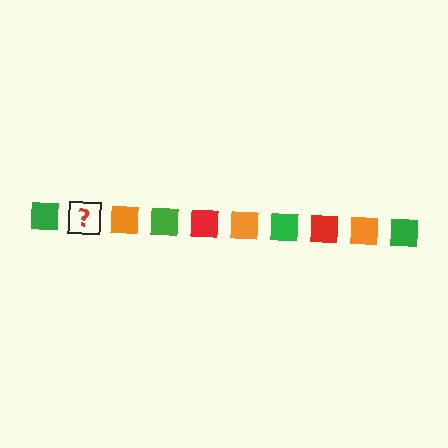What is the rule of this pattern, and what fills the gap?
The rule is that the pattern cycles through green, red, orange squares. The gap should be filled with a red square.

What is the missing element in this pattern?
The missing element is a red square.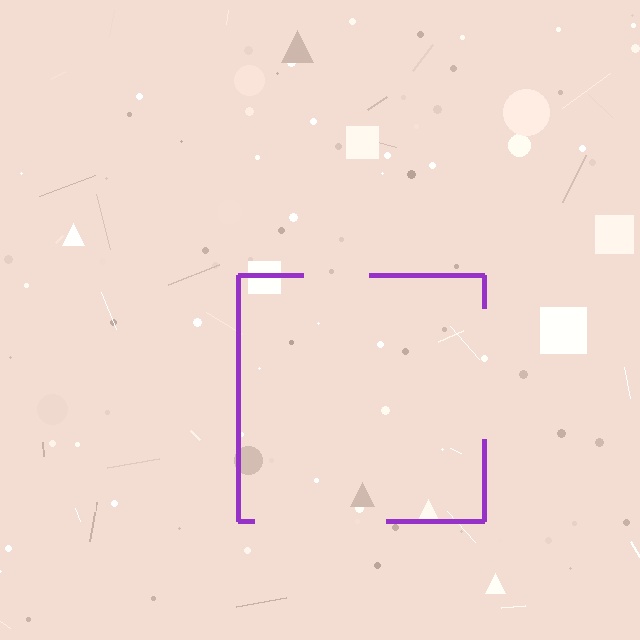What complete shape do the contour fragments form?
The contour fragments form a square.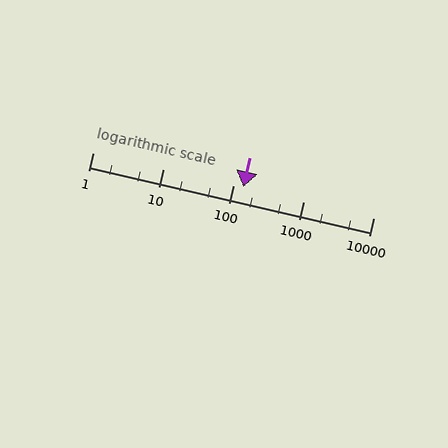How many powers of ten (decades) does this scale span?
The scale spans 4 decades, from 1 to 10000.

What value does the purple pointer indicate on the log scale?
The pointer indicates approximately 140.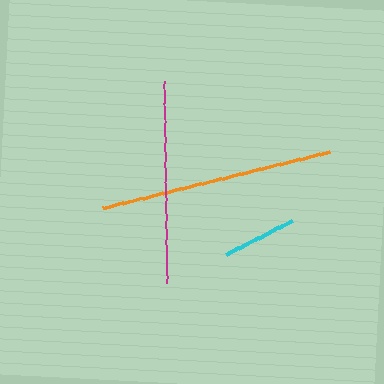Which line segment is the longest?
The orange line is the longest at approximately 234 pixels.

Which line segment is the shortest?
The cyan line is the shortest at approximately 74 pixels.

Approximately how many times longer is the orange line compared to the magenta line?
The orange line is approximately 1.2 times the length of the magenta line.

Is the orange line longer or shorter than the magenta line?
The orange line is longer than the magenta line.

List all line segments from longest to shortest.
From longest to shortest: orange, magenta, cyan.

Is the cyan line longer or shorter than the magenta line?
The magenta line is longer than the cyan line.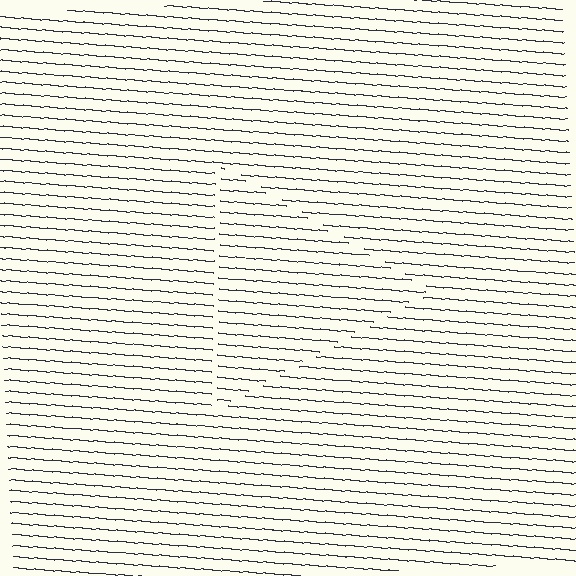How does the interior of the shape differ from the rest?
The interior of the shape contains the same grating, shifted by half a period — the contour is defined by the phase discontinuity where line-ends from the inner and outer gratings abut.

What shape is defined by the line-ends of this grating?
An illusory triangle. The interior of the shape contains the same grating, shifted by half a period — the contour is defined by the phase discontinuity where line-ends from the inner and outer gratings abut.